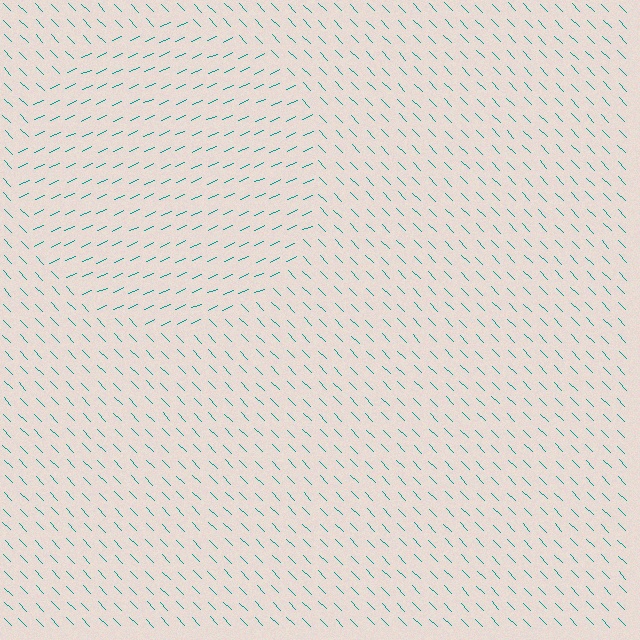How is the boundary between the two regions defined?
The boundary is defined purely by a change in line orientation (approximately 70 degrees difference). All lines are the same color and thickness.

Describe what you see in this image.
The image is filled with small teal line segments. A circle region in the image has lines oriented differently from the surrounding lines, creating a visible texture boundary.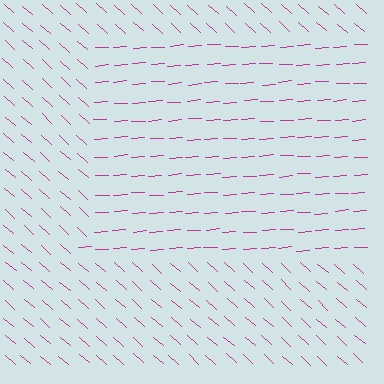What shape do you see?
I see a rectangle.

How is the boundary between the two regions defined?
The boundary is defined purely by a change in line orientation (approximately 45 degrees difference). All lines are the same color and thickness.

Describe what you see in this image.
The image is filled with small magenta line segments. A rectangle region in the image has lines oriented differently from the surrounding lines, creating a visible texture boundary.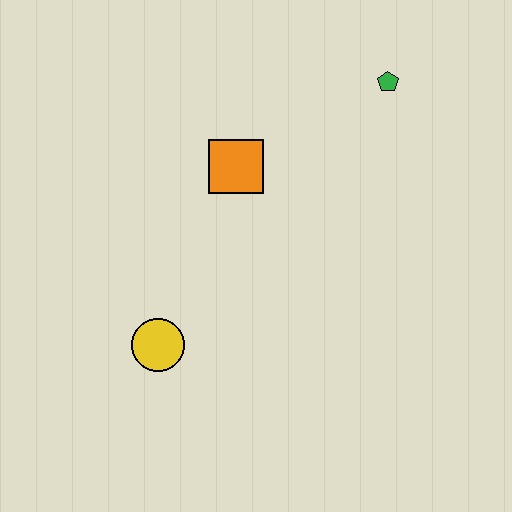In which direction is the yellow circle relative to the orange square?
The yellow circle is below the orange square.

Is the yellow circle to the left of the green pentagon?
Yes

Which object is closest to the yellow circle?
The orange square is closest to the yellow circle.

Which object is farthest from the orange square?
The yellow circle is farthest from the orange square.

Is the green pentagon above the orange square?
Yes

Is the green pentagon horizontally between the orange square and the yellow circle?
No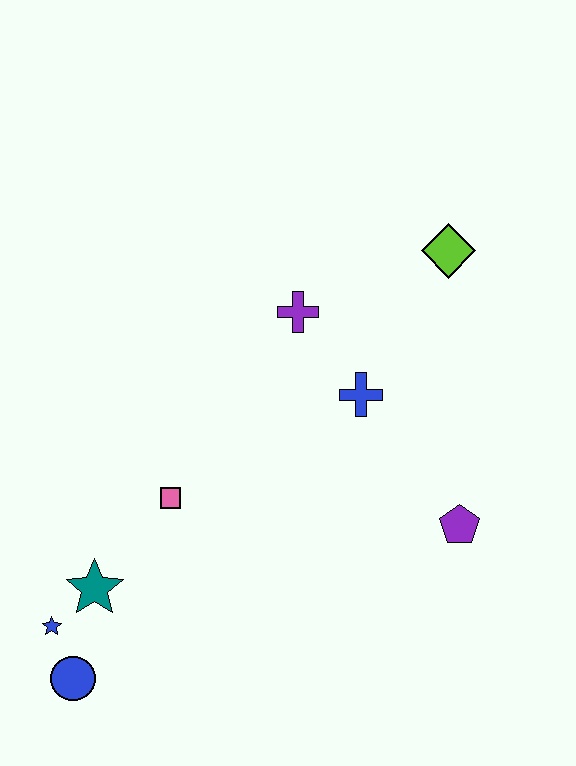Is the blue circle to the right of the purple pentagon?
No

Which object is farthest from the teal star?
The lime diamond is farthest from the teal star.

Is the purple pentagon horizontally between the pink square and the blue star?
No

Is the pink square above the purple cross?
No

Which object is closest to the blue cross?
The purple cross is closest to the blue cross.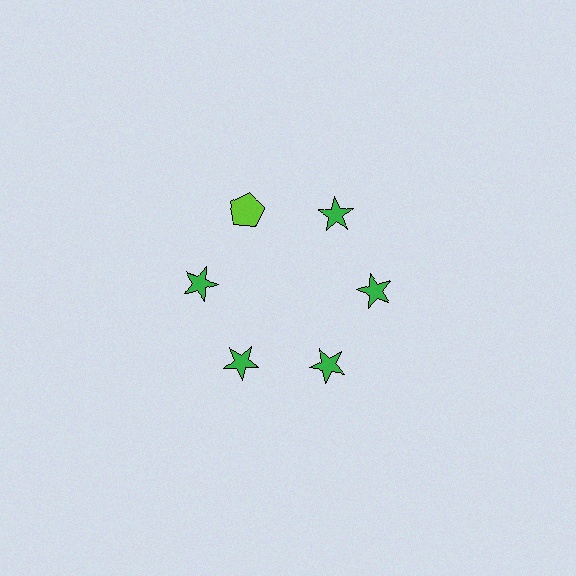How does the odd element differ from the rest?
It differs in both color (lime instead of green) and shape (pentagon instead of star).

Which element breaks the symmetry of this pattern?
The lime pentagon at roughly the 11 o'clock position breaks the symmetry. All other shapes are green stars.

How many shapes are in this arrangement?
There are 6 shapes arranged in a ring pattern.